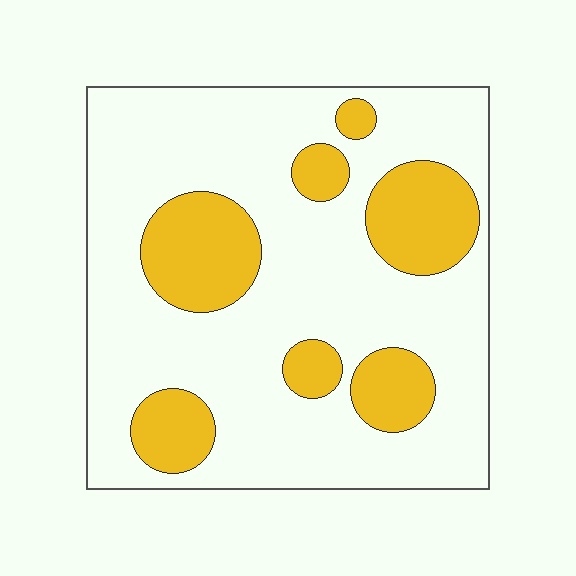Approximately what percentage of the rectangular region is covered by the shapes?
Approximately 25%.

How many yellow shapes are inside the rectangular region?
7.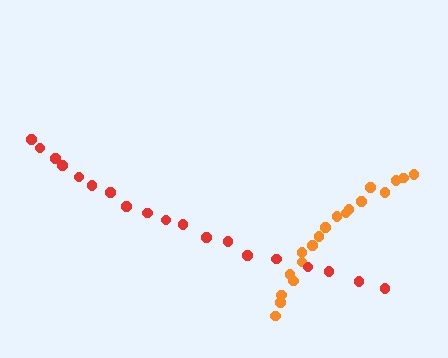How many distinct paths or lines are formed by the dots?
There are 2 distinct paths.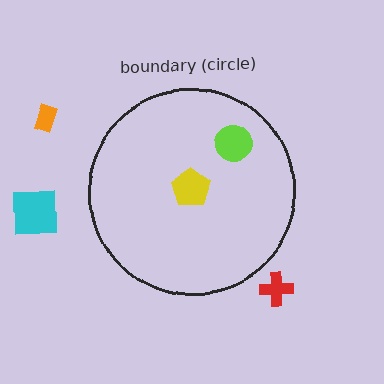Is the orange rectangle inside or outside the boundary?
Outside.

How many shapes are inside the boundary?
2 inside, 3 outside.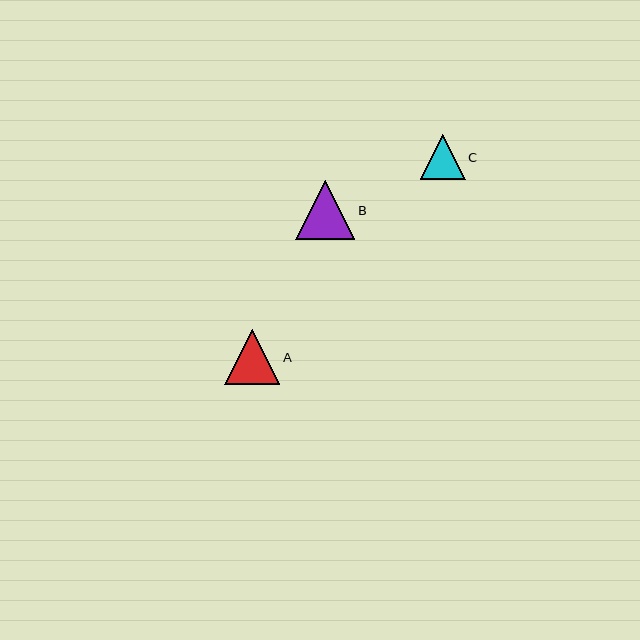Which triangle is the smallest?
Triangle C is the smallest with a size of approximately 45 pixels.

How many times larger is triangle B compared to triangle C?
Triangle B is approximately 1.3 times the size of triangle C.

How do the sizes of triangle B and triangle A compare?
Triangle B and triangle A are approximately the same size.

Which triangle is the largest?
Triangle B is the largest with a size of approximately 59 pixels.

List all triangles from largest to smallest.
From largest to smallest: B, A, C.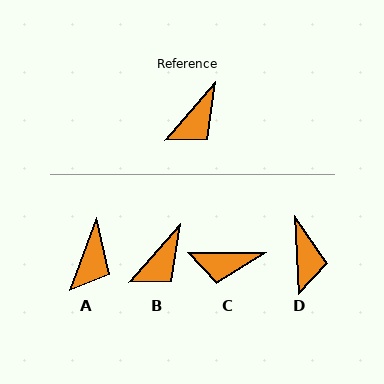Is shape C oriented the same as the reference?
No, it is off by about 49 degrees.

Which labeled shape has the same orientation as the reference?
B.